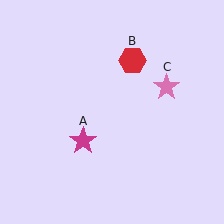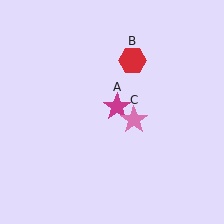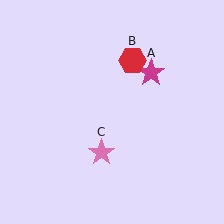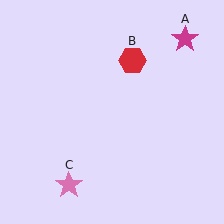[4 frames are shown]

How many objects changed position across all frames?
2 objects changed position: magenta star (object A), pink star (object C).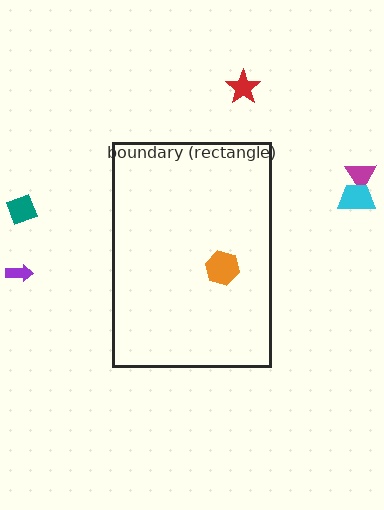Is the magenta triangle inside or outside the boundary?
Outside.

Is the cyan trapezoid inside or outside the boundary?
Outside.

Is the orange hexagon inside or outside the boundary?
Inside.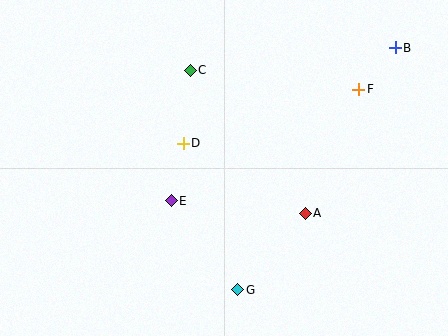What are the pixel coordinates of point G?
Point G is at (238, 290).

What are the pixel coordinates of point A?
Point A is at (305, 213).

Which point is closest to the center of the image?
Point D at (183, 143) is closest to the center.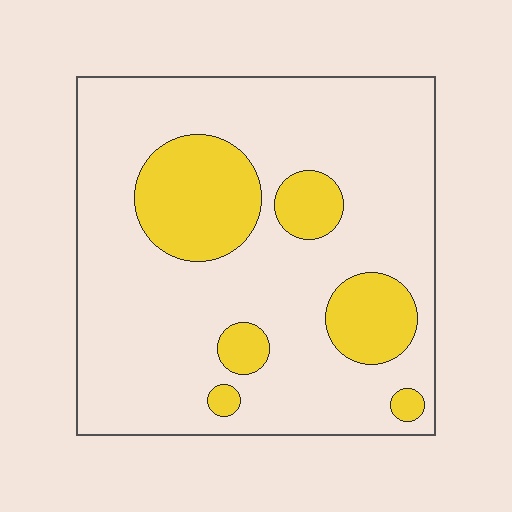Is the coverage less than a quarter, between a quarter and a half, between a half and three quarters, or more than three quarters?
Less than a quarter.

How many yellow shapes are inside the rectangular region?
6.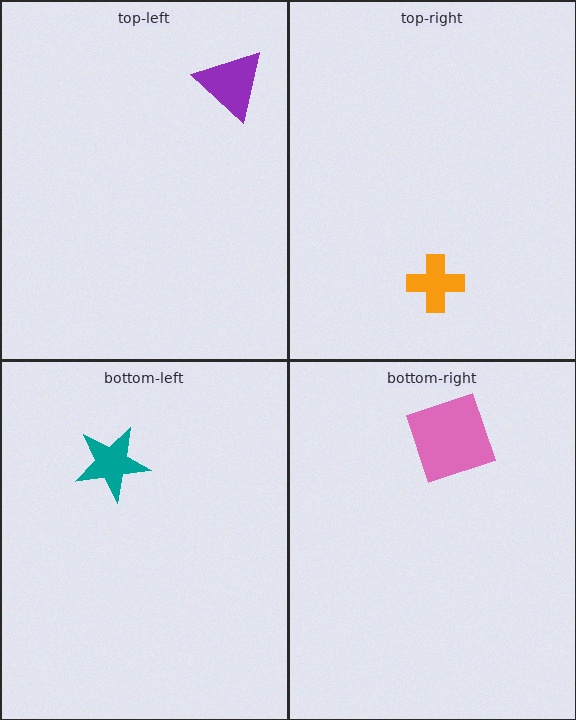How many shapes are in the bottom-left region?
1.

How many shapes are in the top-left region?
1.